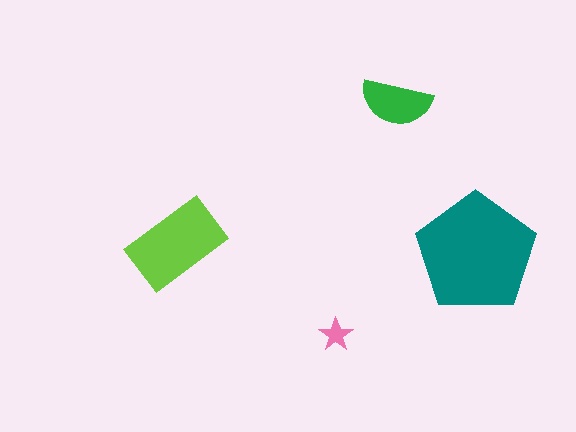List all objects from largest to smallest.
The teal pentagon, the lime rectangle, the green semicircle, the pink star.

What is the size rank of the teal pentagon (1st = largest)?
1st.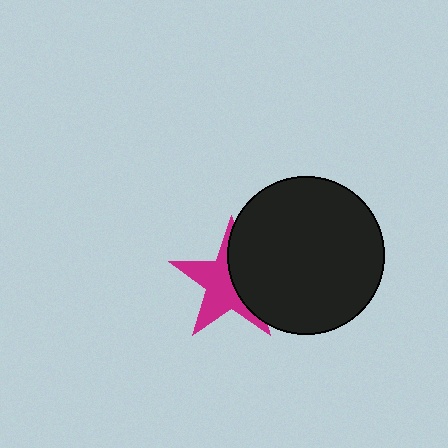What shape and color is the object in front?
The object in front is a black circle.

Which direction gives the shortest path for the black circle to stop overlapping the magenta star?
Moving right gives the shortest separation.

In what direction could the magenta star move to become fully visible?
The magenta star could move left. That would shift it out from behind the black circle entirely.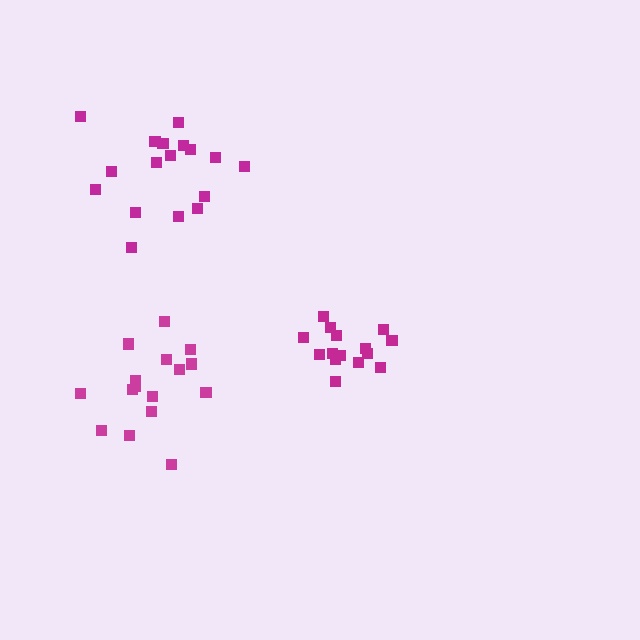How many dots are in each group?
Group 1: 17 dots, Group 2: 15 dots, Group 3: 16 dots (48 total).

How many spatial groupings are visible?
There are 3 spatial groupings.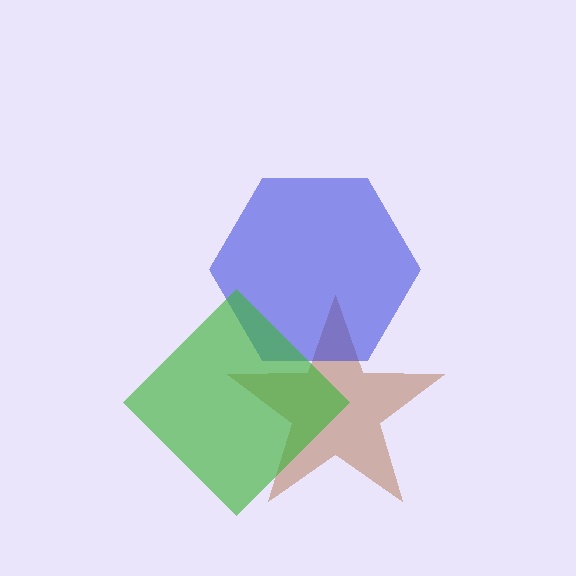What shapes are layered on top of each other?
The layered shapes are: a brown star, a blue hexagon, a green diamond.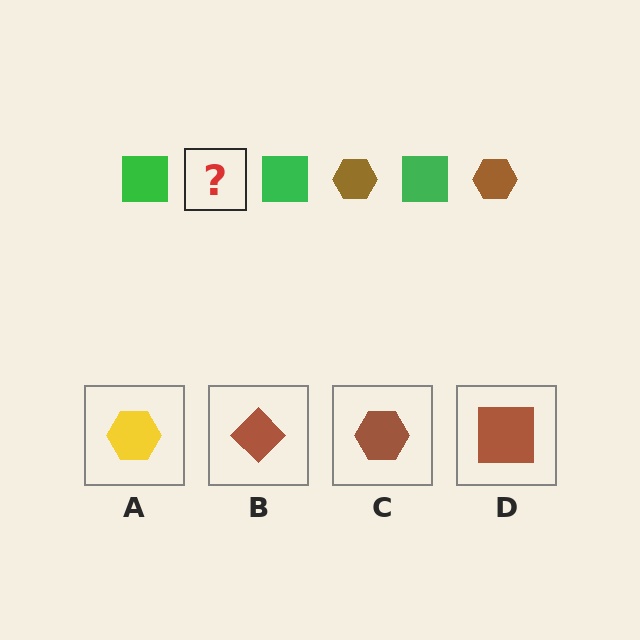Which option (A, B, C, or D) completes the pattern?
C.